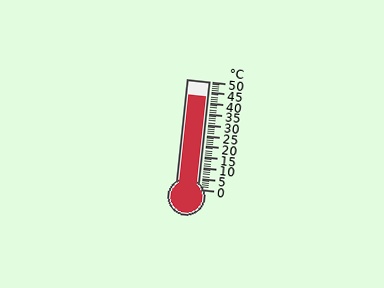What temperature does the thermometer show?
The thermometer shows approximately 43°C.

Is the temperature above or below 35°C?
The temperature is above 35°C.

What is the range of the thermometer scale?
The thermometer scale ranges from 0°C to 50°C.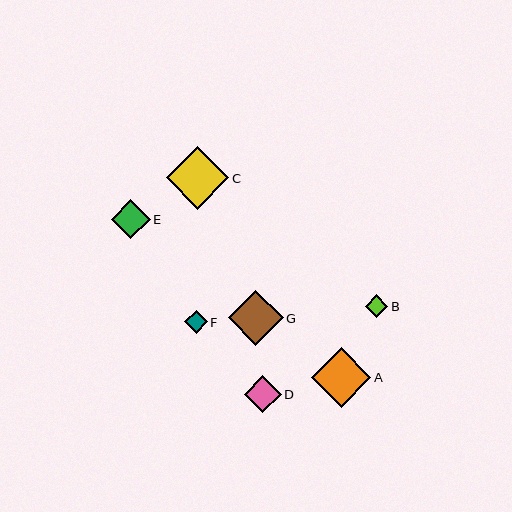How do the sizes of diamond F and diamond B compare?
Diamond F and diamond B are approximately the same size.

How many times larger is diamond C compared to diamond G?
Diamond C is approximately 1.1 times the size of diamond G.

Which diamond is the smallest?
Diamond B is the smallest with a size of approximately 22 pixels.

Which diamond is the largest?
Diamond C is the largest with a size of approximately 63 pixels.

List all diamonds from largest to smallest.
From largest to smallest: C, A, G, E, D, F, B.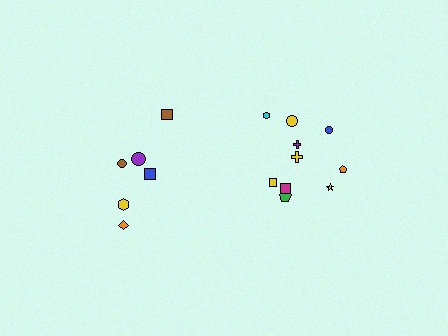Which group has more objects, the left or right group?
The right group.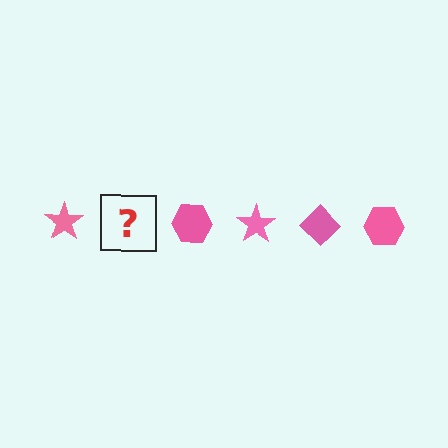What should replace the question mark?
The question mark should be replaced with a pink diamond.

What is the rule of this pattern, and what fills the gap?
The rule is that the pattern cycles through star, diamond, hexagon shapes in pink. The gap should be filled with a pink diamond.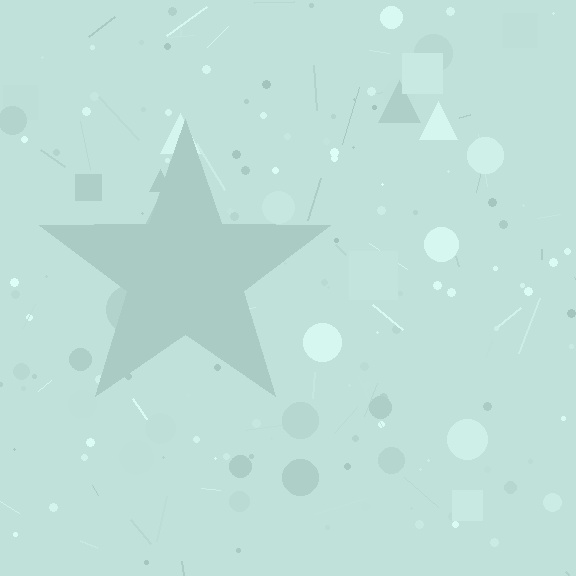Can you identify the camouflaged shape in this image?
The camouflaged shape is a star.